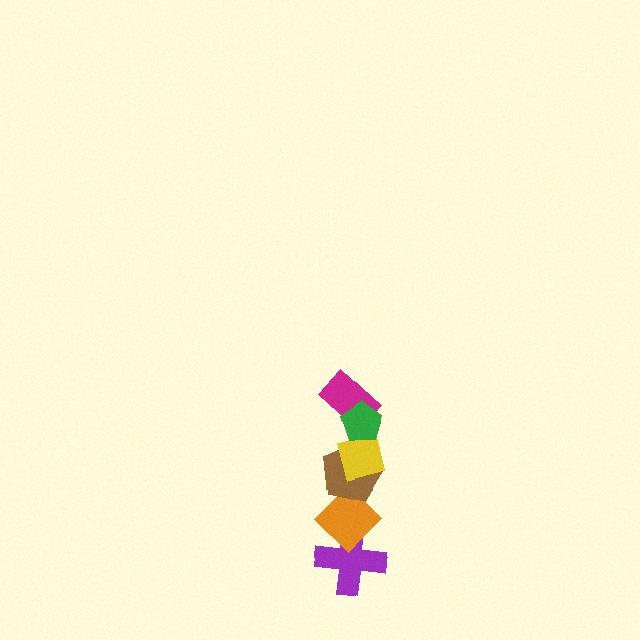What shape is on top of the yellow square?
The magenta rectangle is on top of the yellow square.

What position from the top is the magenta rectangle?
The magenta rectangle is 2nd from the top.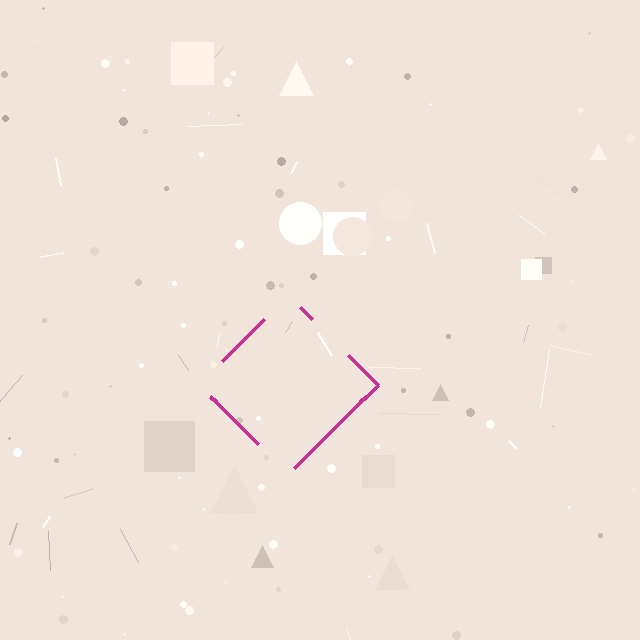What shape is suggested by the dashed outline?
The dashed outline suggests a diamond.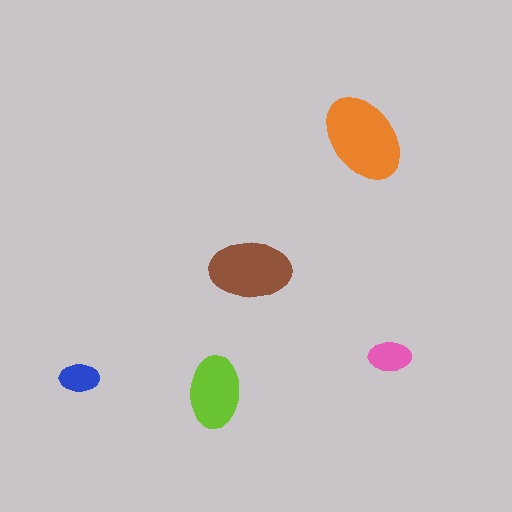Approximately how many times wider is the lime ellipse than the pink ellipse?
About 1.5 times wider.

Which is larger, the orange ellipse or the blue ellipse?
The orange one.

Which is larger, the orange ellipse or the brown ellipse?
The orange one.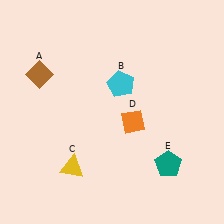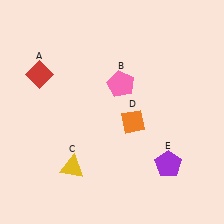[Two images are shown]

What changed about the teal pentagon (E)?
In Image 1, E is teal. In Image 2, it changed to purple.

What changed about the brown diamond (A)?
In Image 1, A is brown. In Image 2, it changed to red.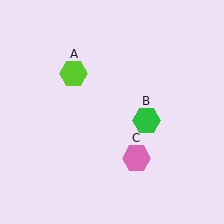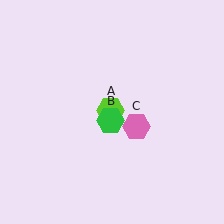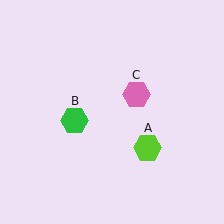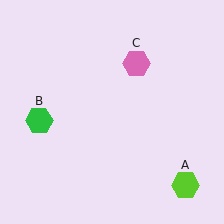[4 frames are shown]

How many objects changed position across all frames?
3 objects changed position: lime hexagon (object A), green hexagon (object B), pink hexagon (object C).